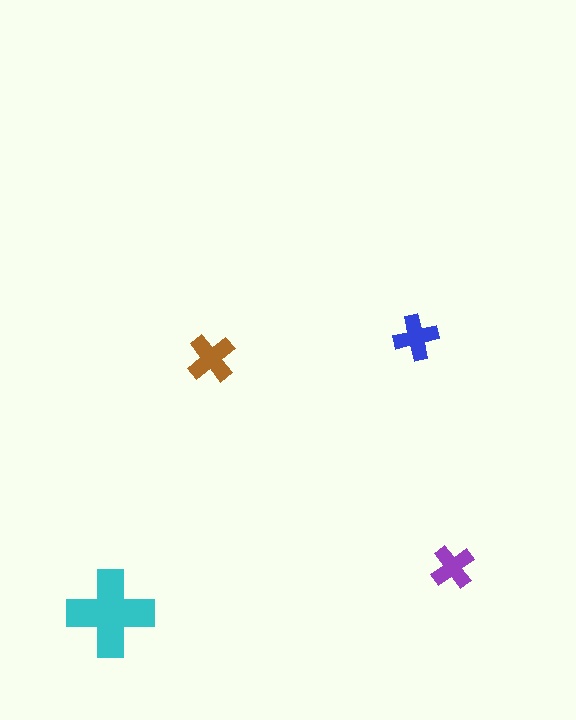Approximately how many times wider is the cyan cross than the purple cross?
About 2 times wider.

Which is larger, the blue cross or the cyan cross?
The cyan one.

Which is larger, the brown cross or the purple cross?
The brown one.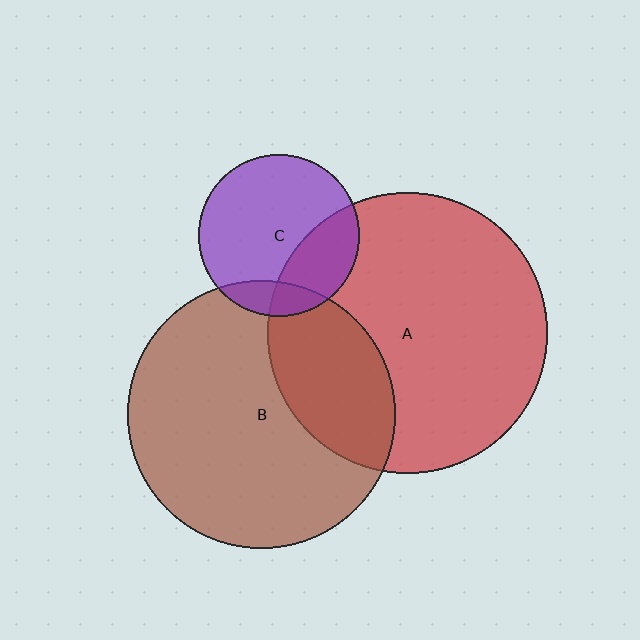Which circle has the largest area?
Circle A (red).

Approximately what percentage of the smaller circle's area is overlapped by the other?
Approximately 15%.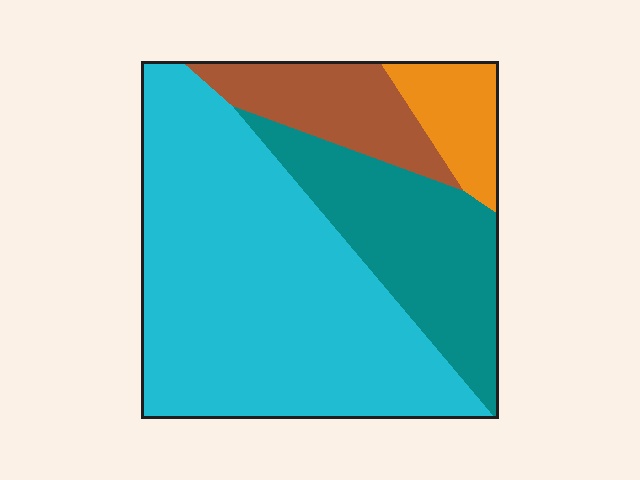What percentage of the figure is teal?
Teal covers roughly 25% of the figure.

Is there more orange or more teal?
Teal.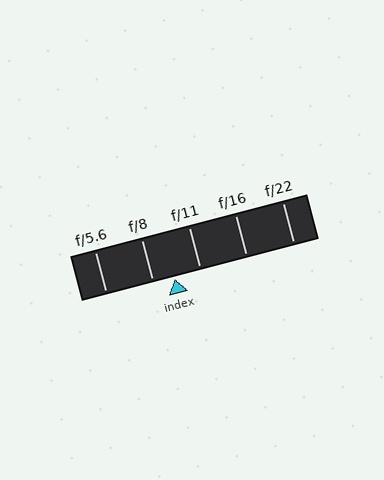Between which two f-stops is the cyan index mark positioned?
The index mark is between f/8 and f/11.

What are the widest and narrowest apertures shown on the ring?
The widest aperture shown is f/5.6 and the narrowest is f/22.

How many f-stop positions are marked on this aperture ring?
There are 5 f-stop positions marked.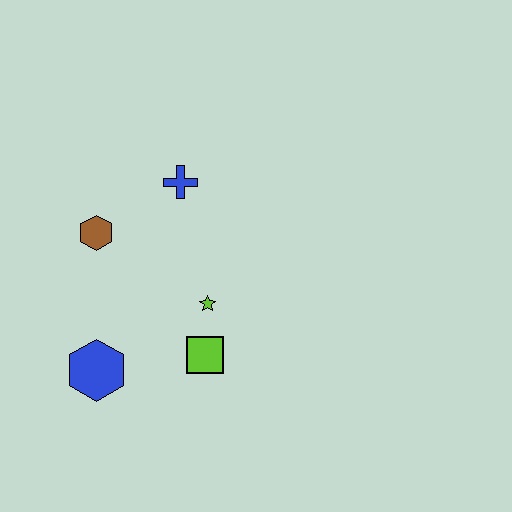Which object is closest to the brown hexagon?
The blue cross is closest to the brown hexagon.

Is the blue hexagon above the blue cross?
No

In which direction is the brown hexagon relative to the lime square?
The brown hexagon is above the lime square.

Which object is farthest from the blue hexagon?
The blue cross is farthest from the blue hexagon.